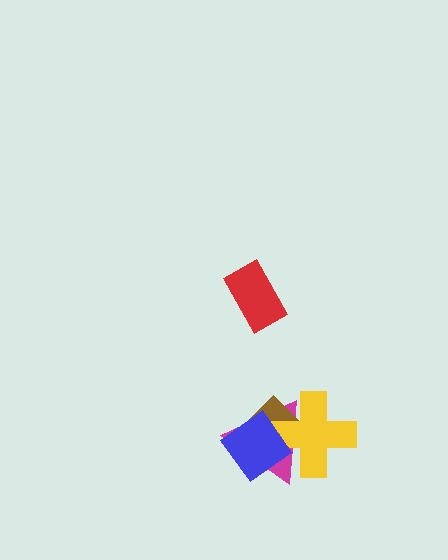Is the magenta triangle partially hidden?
Yes, it is partially covered by another shape.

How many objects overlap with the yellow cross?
3 objects overlap with the yellow cross.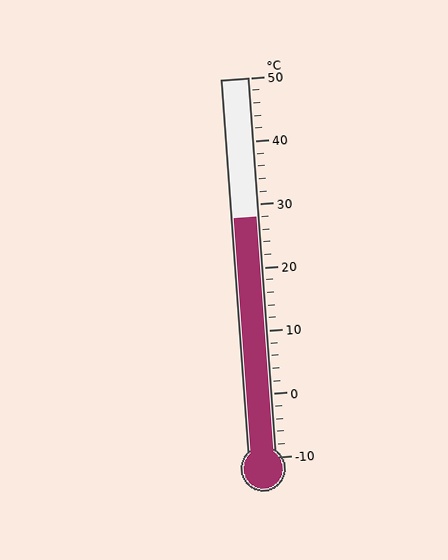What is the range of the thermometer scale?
The thermometer scale ranges from -10°C to 50°C.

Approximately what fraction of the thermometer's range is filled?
The thermometer is filled to approximately 65% of its range.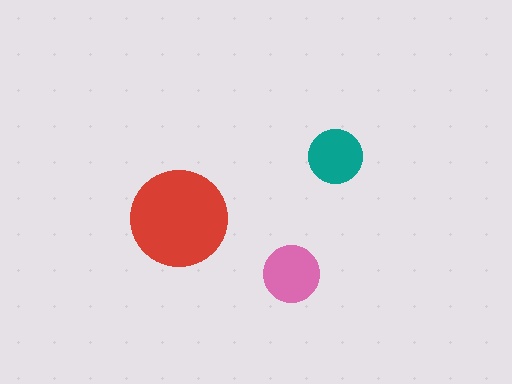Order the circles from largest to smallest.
the red one, the pink one, the teal one.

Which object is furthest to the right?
The teal circle is rightmost.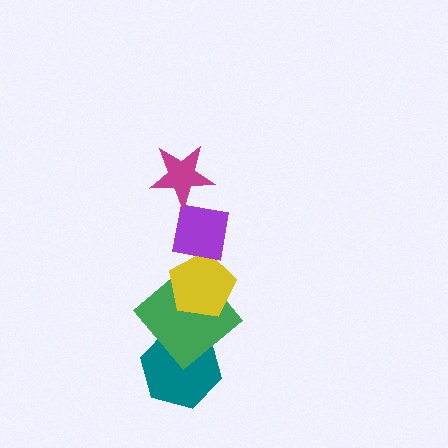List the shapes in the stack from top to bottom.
From top to bottom: the magenta star, the purple square, the yellow pentagon, the green diamond, the teal hexagon.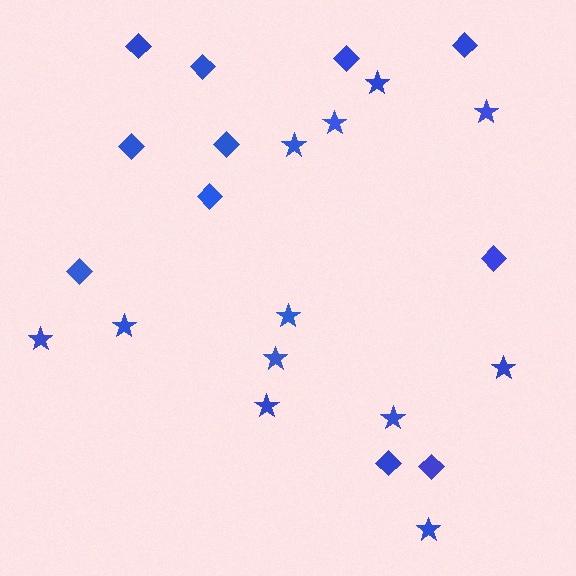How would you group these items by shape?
There are 2 groups: one group of diamonds (11) and one group of stars (12).